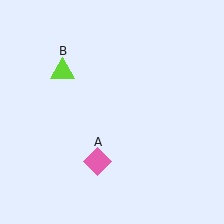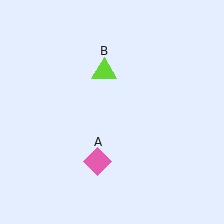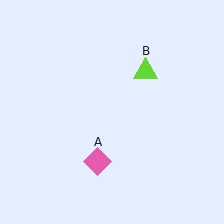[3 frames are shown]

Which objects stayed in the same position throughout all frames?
Pink diamond (object A) remained stationary.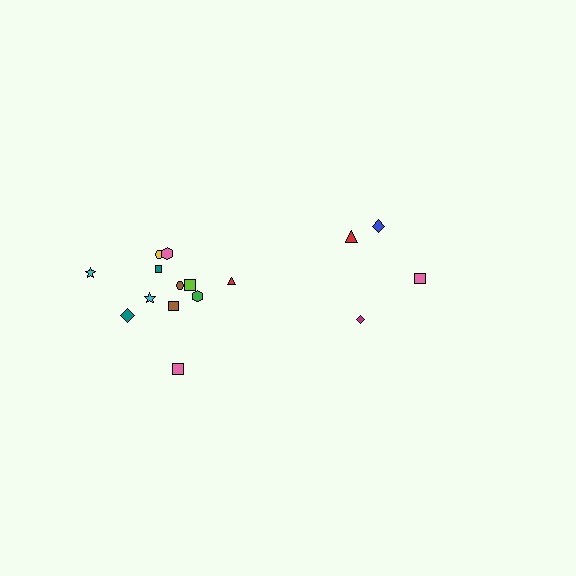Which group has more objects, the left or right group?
The left group.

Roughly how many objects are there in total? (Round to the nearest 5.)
Roughly 15 objects in total.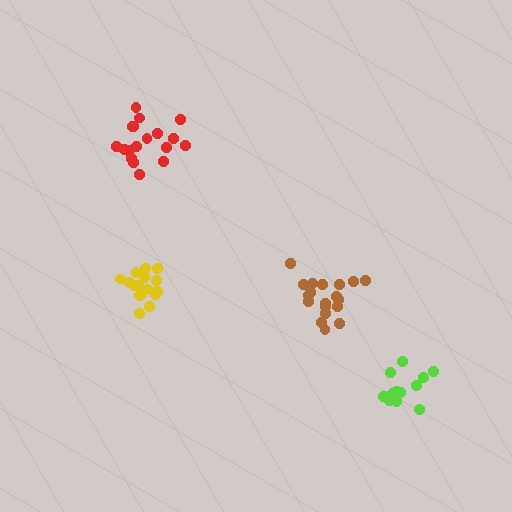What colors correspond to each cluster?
The clusters are colored: lime, red, yellow, brown.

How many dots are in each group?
Group 1: 14 dots, Group 2: 18 dots, Group 3: 18 dots, Group 4: 19 dots (69 total).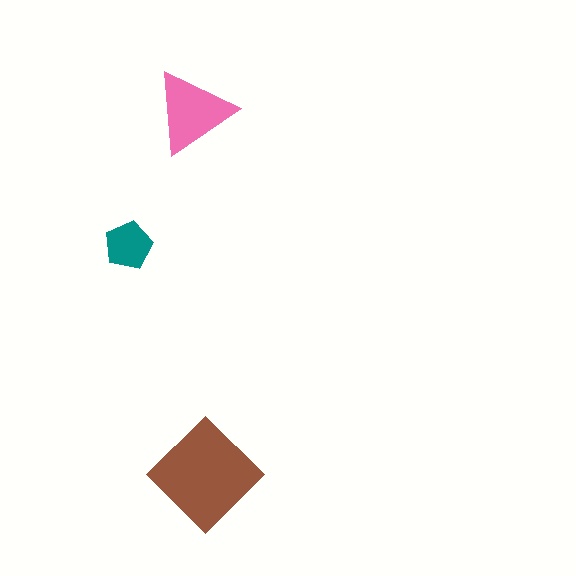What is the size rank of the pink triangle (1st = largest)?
2nd.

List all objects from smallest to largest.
The teal pentagon, the pink triangle, the brown diamond.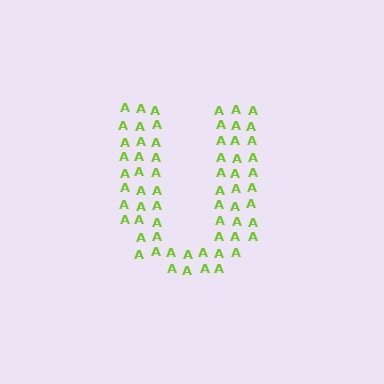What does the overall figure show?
The overall figure shows the letter U.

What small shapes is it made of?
It is made of small letter A's.